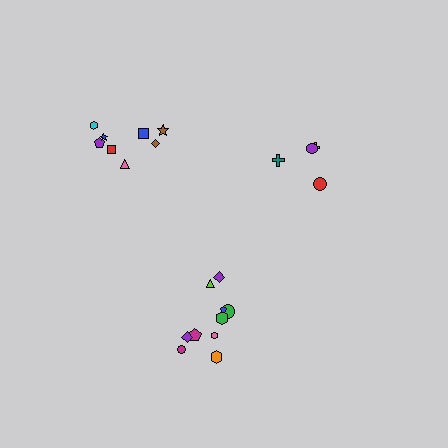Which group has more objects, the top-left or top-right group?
The top-left group.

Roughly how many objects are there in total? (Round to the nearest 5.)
Roughly 20 objects in total.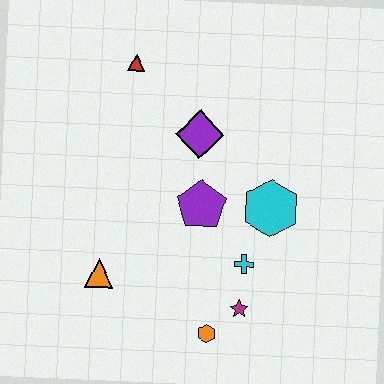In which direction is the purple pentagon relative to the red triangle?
The purple pentagon is below the red triangle.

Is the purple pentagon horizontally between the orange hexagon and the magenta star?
No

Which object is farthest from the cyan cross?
The red triangle is farthest from the cyan cross.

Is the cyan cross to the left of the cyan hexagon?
Yes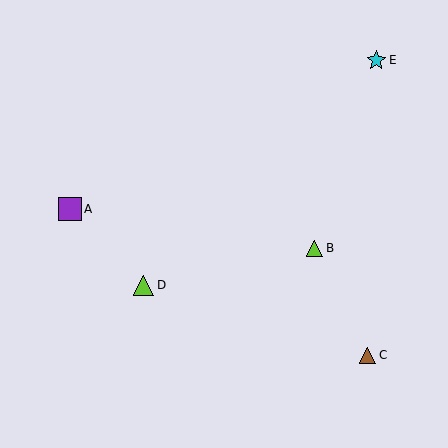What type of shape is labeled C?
Shape C is a brown triangle.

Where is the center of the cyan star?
The center of the cyan star is at (376, 60).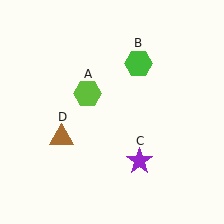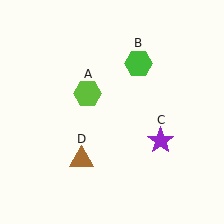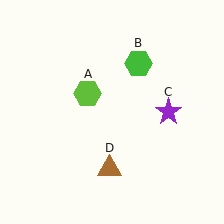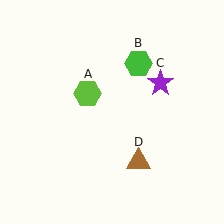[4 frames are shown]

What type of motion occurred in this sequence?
The purple star (object C), brown triangle (object D) rotated counterclockwise around the center of the scene.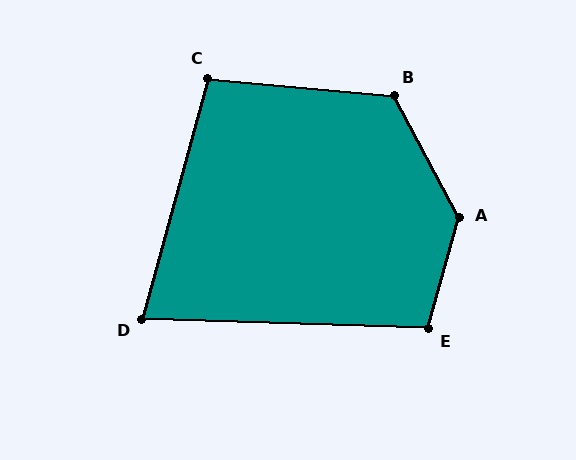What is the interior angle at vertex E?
Approximately 104 degrees (obtuse).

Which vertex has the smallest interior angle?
D, at approximately 77 degrees.